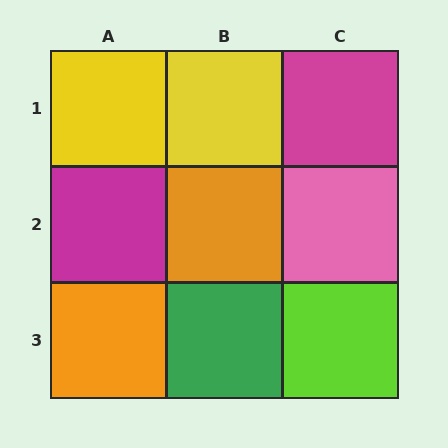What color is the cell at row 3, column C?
Lime.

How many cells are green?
1 cell is green.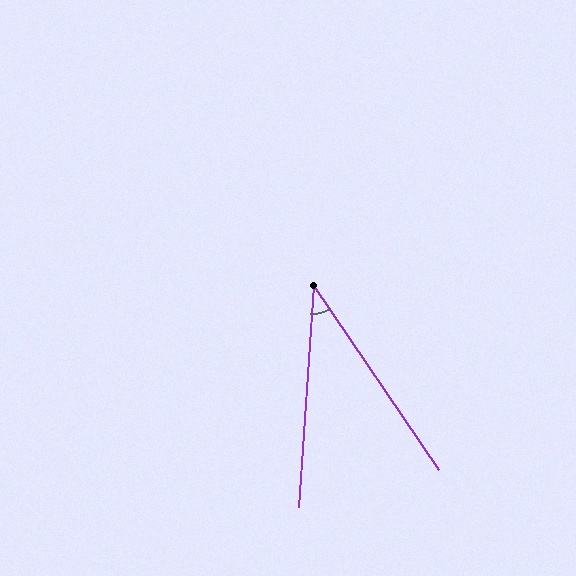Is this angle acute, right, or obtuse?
It is acute.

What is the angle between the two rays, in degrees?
Approximately 38 degrees.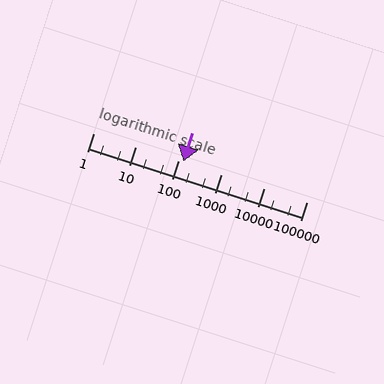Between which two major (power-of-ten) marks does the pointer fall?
The pointer is between 100 and 1000.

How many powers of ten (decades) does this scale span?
The scale spans 5 decades, from 1 to 100000.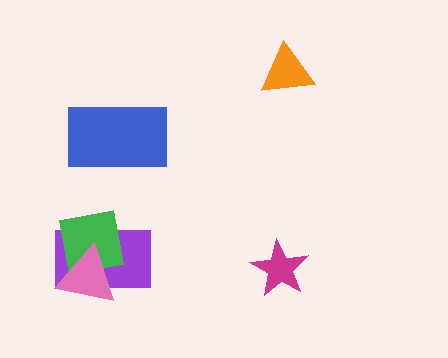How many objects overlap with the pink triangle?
2 objects overlap with the pink triangle.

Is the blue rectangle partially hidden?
No, no other shape covers it.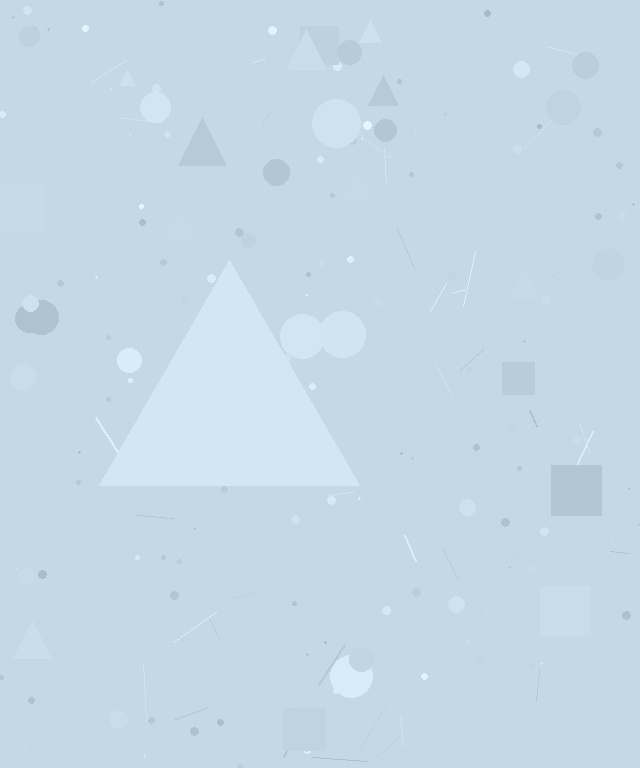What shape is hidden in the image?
A triangle is hidden in the image.